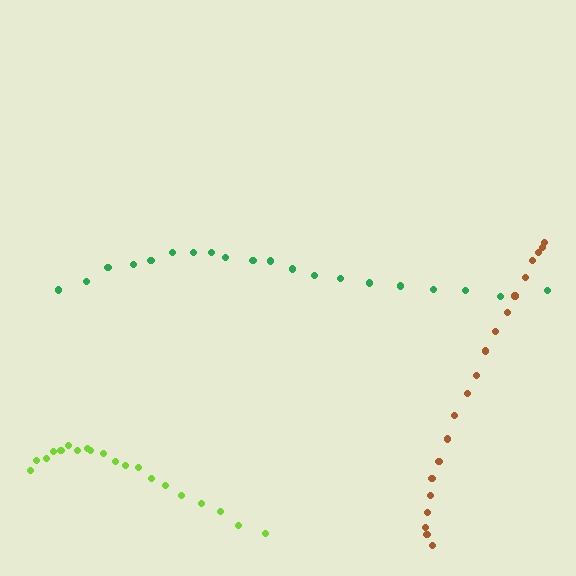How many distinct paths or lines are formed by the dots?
There are 3 distinct paths.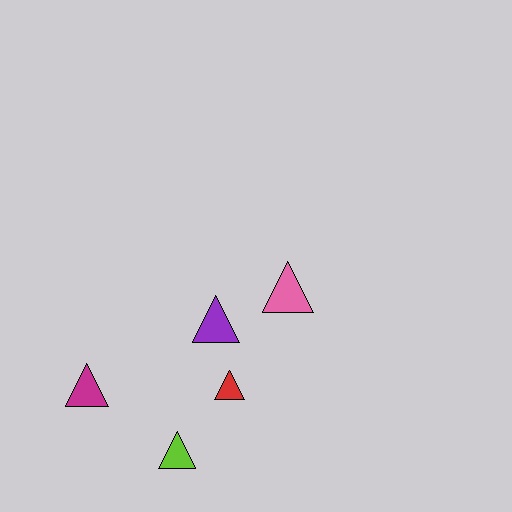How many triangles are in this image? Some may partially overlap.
There are 5 triangles.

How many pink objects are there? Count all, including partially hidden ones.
There is 1 pink object.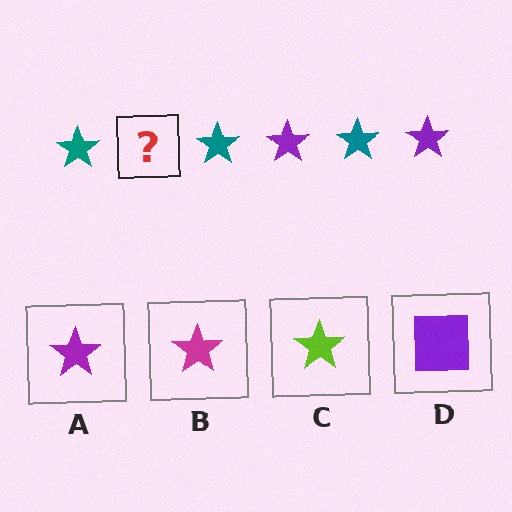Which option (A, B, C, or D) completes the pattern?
A.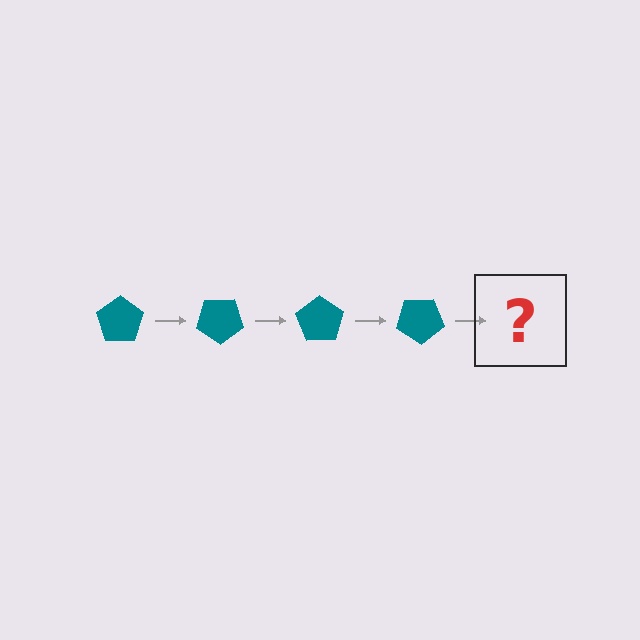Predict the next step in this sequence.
The next step is a teal pentagon rotated 140 degrees.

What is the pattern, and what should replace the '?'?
The pattern is that the pentagon rotates 35 degrees each step. The '?' should be a teal pentagon rotated 140 degrees.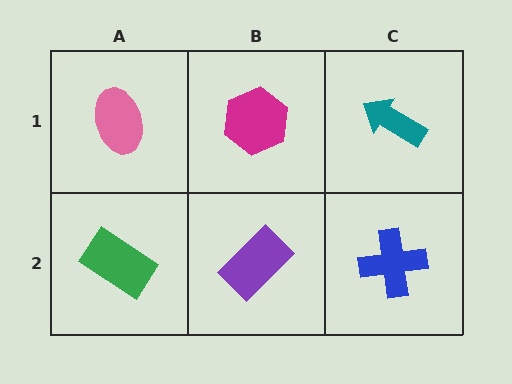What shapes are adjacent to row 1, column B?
A purple rectangle (row 2, column B), a pink ellipse (row 1, column A), a teal arrow (row 1, column C).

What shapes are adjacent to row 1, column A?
A green rectangle (row 2, column A), a magenta hexagon (row 1, column B).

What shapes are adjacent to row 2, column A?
A pink ellipse (row 1, column A), a purple rectangle (row 2, column B).